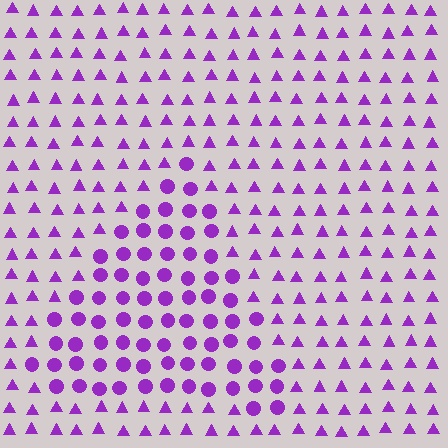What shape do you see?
I see a triangle.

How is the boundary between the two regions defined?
The boundary is defined by a change in element shape: circles inside vs. triangles outside. All elements share the same color and spacing.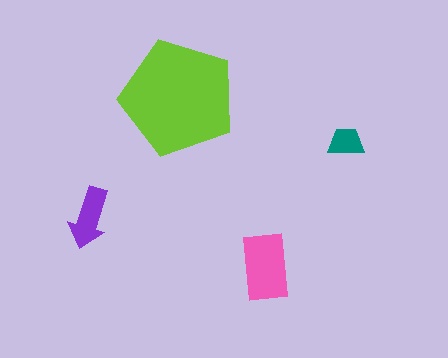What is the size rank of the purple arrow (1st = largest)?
3rd.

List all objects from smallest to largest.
The teal trapezoid, the purple arrow, the pink rectangle, the lime pentagon.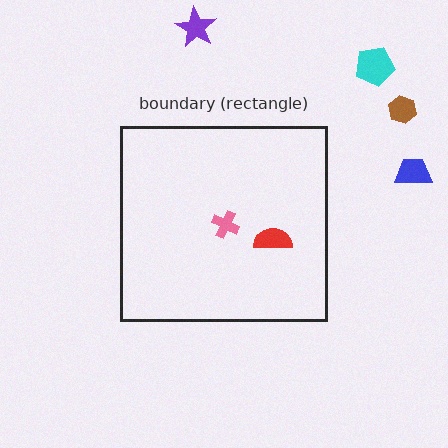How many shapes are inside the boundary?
2 inside, 4 outside.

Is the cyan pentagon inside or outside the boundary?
Outside.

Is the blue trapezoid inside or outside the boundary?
Outside.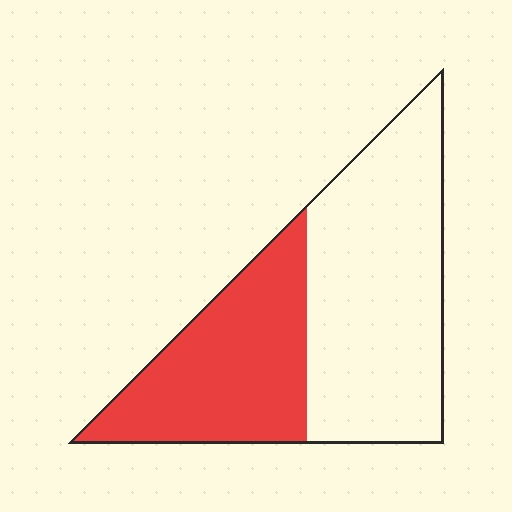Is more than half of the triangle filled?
No.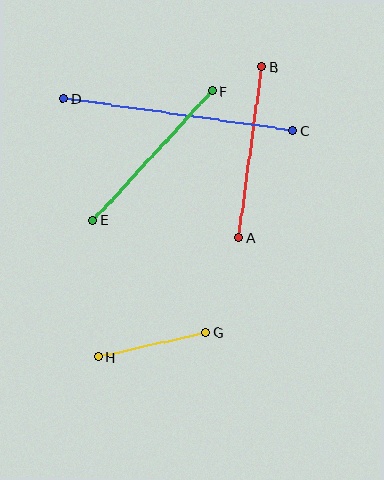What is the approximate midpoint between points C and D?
The midpoint is at approximately (178, 114) pixels.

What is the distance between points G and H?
The distance is approximately 111 pixels.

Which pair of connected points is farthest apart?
Points C and D are farthest apart.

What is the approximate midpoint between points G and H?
The midpoint is at approximately (152, 345) pixels.